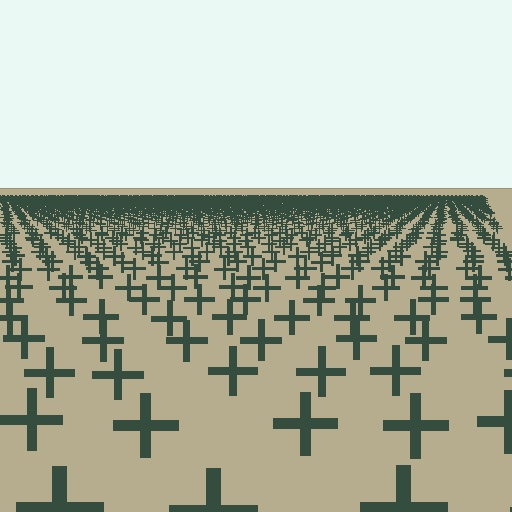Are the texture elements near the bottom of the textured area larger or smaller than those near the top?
Larger. Near the bottom, elements are closer to the viewer and appear at a bigger on-screen size.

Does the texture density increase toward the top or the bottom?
Density increases toward the top.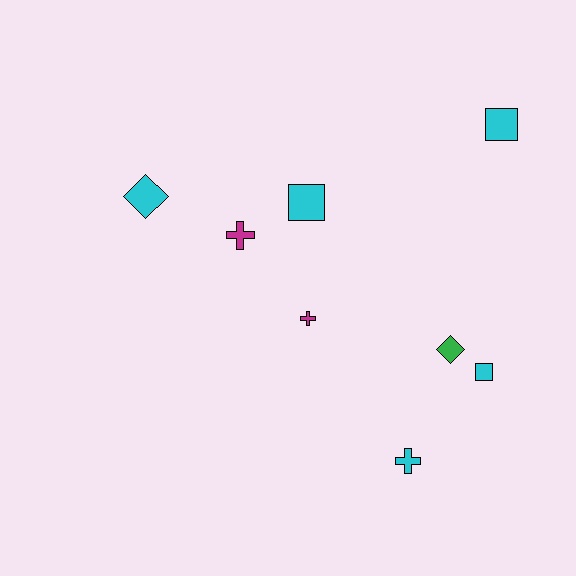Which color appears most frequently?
Cyan, with 5 objects.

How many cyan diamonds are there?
There is 1 cyan diamond.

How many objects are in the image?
There are 8 objects.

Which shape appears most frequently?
Square, with 3 objects.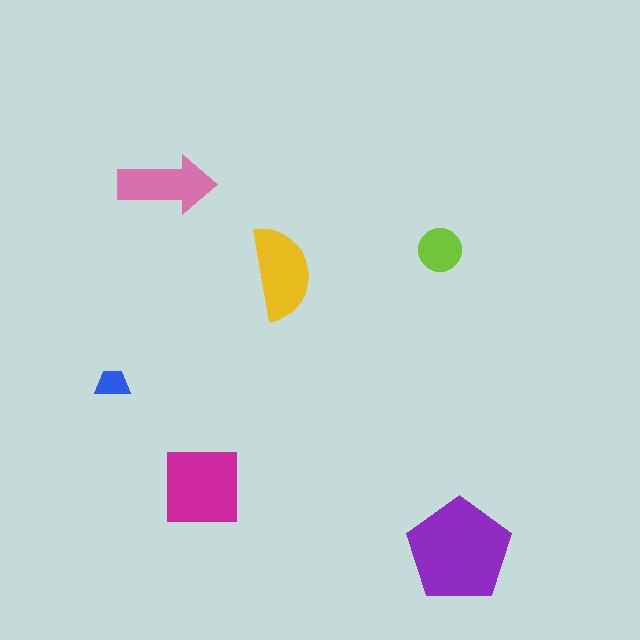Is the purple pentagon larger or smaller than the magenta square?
Larger.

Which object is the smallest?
The blue trapezoid.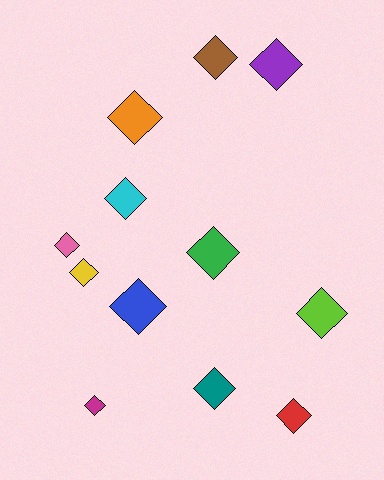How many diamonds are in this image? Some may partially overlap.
There are 12 diamonds.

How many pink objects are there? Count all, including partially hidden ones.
There is 1 pink object.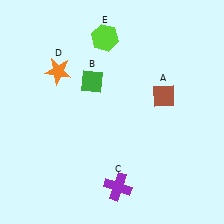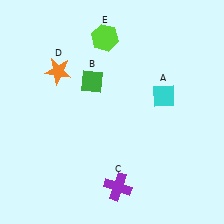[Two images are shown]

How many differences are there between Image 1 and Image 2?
There is 1 difference between the two images.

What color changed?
The diamond (A) changed from brown in Image 1 to cyan in Image 2.